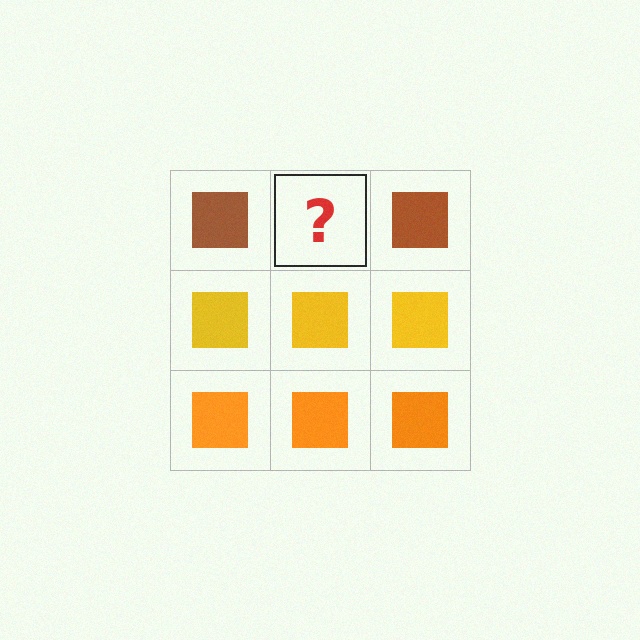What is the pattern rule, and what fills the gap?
The rule is that each row has a consistent color. The gap should be filled with a brown square.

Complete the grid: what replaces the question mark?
The question mark should be replaced with a brown square.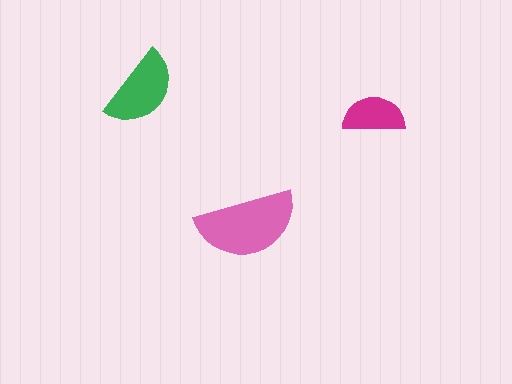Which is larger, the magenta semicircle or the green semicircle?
The green one.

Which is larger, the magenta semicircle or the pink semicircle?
The pink one.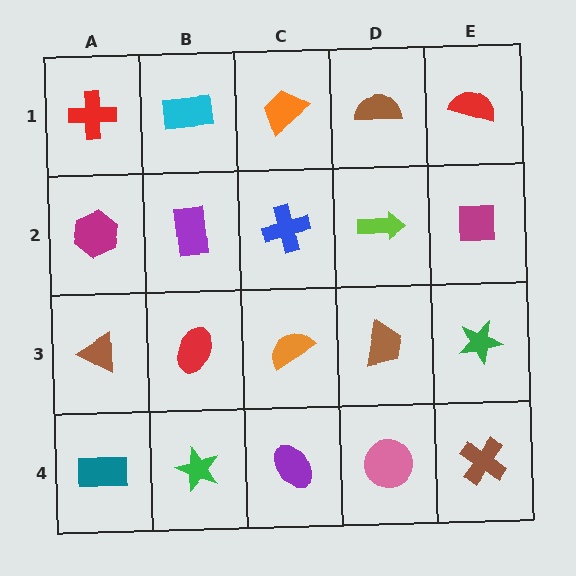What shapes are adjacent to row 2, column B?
A cyan rectangle (row 1, column B), a red ellipse (row 3, column B), a magenta hexagon (row 2, column A), a blue cross (row 2, column C).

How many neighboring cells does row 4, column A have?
2.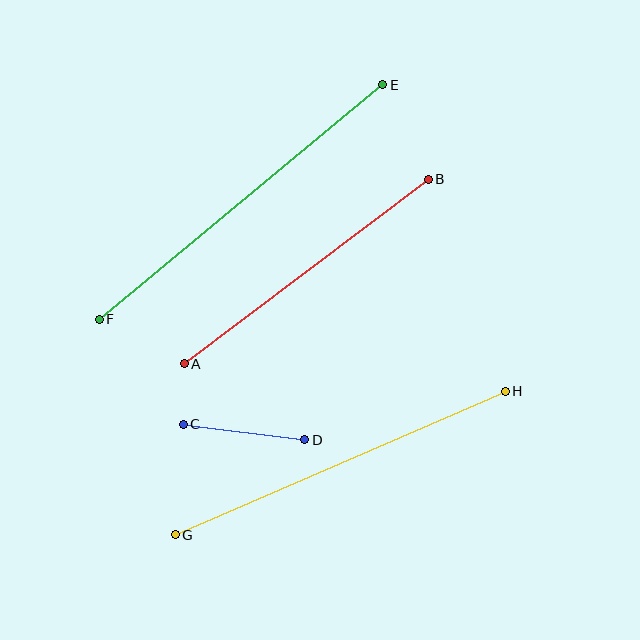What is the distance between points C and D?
The distance is approximately 122 pixels.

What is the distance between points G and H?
The distance is approximately 360 pixels.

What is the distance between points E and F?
The distance is approximately 368 pixels.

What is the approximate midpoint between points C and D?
The midpoint is at approximately (244, 432) pixels.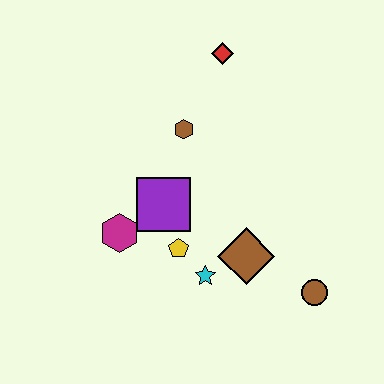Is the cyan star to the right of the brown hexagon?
Yes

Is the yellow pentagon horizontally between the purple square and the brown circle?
Yes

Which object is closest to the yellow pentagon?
The cyan star is closest to the yellow pentagon.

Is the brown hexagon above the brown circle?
Yes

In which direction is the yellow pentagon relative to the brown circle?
The yellow pentagon is to the left of the brown circle.